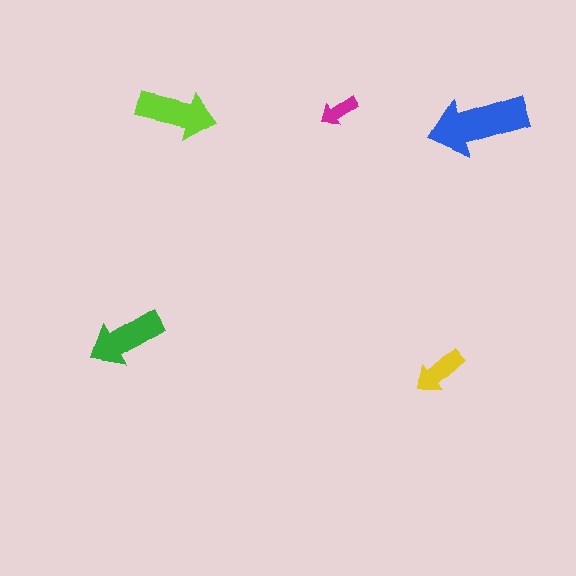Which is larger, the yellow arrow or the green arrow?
The green one.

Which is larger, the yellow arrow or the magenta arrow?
The yellow one.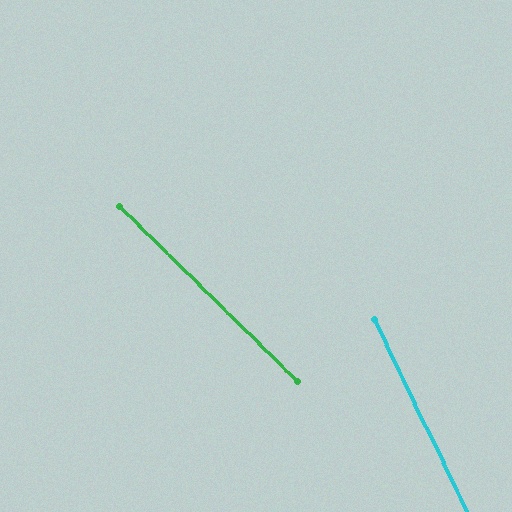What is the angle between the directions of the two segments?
Approximately 20 degrees.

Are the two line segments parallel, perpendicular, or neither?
Neither parallel nor perpendicular — they differ by about 20°.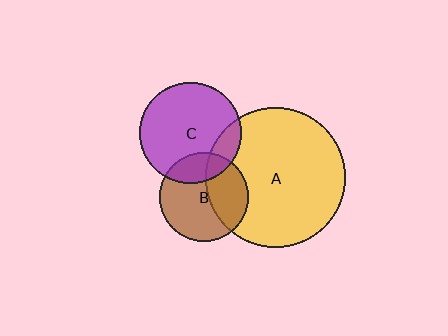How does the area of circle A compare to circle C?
Approximately 1.9 times.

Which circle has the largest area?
Circle A (yellow).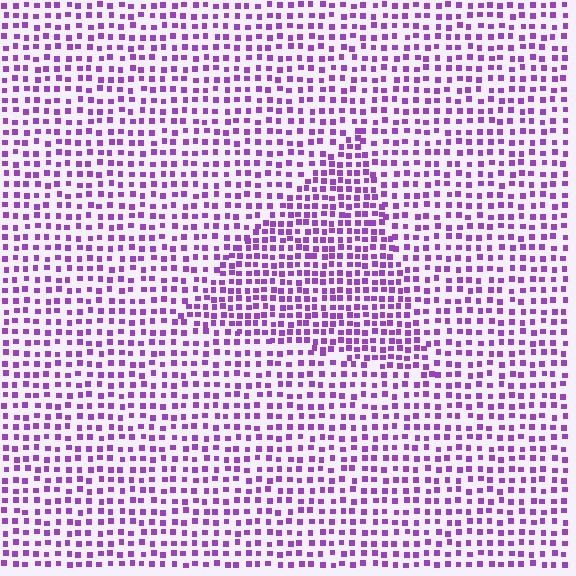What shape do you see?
I see a triangle.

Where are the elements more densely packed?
The elements are more densely packed inside the triangle boundary.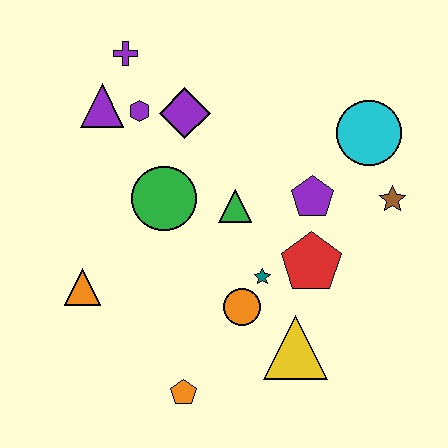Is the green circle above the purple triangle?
No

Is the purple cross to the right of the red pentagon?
No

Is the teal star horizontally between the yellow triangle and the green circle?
Yes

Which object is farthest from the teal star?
The purple cross is farthest from the teal star.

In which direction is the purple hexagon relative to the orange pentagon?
The purple hexagon is above the orange pentagon.